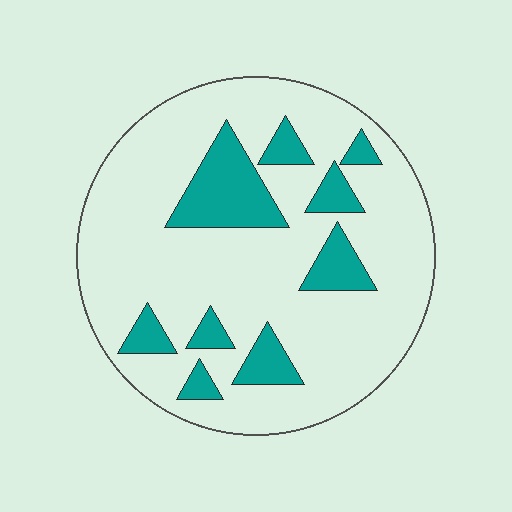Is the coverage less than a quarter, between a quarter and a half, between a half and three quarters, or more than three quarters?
Less than a quarter.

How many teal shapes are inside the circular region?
9.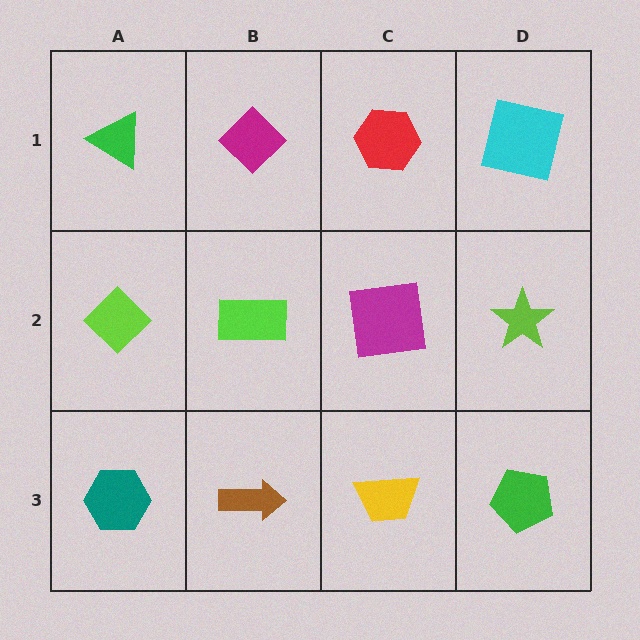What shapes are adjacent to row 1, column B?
A lime rectangle (row 2, column B), a green triangle (row 1, column A), a red hexagon (row 1, column C).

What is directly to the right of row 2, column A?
A lime rectangle.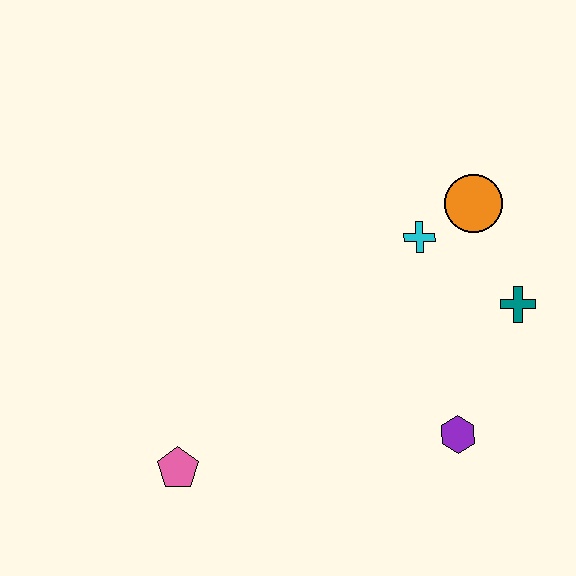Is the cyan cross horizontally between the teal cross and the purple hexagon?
No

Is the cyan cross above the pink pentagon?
Yes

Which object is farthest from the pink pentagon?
The orange circle is farthest from the pink pentagon.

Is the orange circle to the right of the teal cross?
No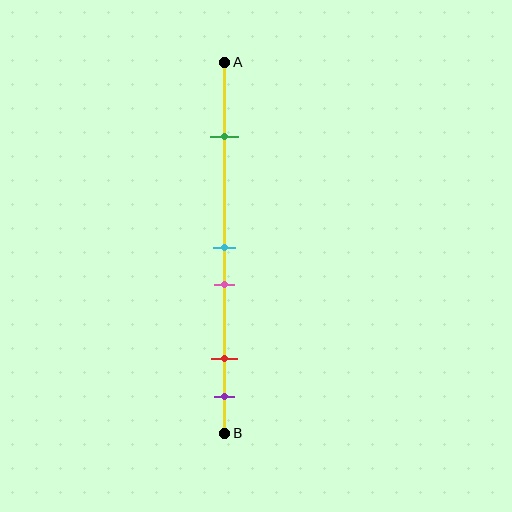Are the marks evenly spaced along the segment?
No, the marks are not evenly spaced.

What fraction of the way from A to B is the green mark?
The green mark is approximately 20% (0.2) of the way from A to B.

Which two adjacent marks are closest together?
The cyan and pink marks are the closest adjacent pair.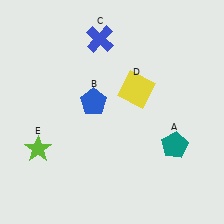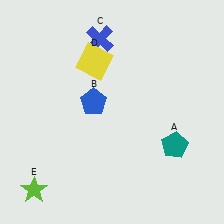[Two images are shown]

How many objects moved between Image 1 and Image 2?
2 objects moved between the two images.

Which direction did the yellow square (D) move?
The yellow square (D) moved left.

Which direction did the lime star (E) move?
The lime star (E) moved down.